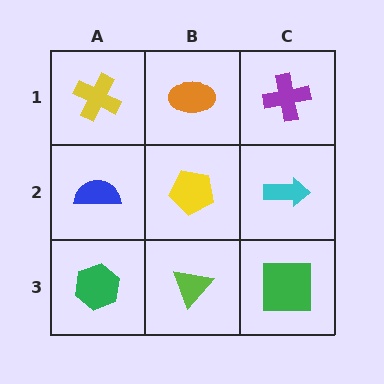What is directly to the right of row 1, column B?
A purple cross.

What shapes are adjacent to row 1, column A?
A blue semicircle (row 2, column A), an orange ellipse (row 1, column B).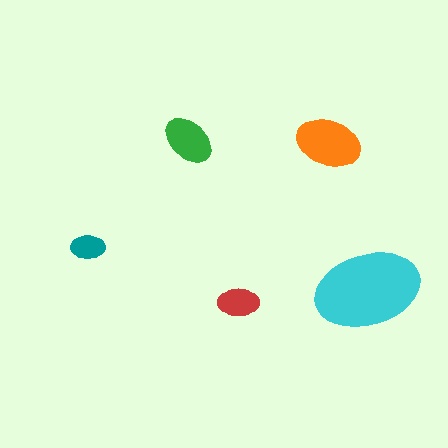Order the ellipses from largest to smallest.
the cyan one, the orange one, the green one, the red one, the teal one.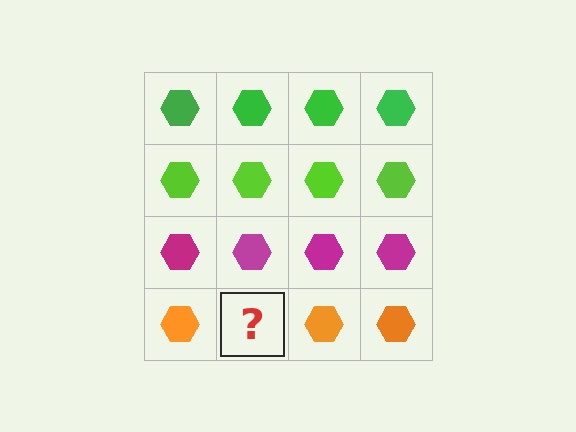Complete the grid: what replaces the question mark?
The question mark should be replaced with an orange hexagon.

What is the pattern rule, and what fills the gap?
The rule is that each row has a consistent color. The gap should be filled with an orange hexagon.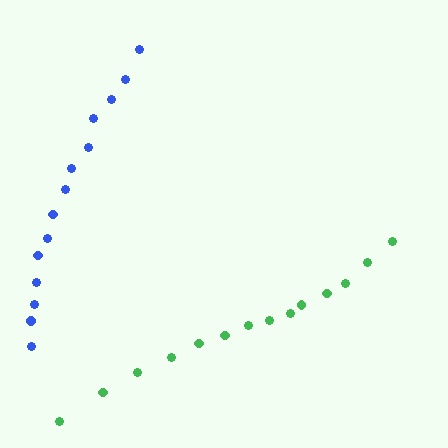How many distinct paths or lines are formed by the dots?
There are 2 distinct paths.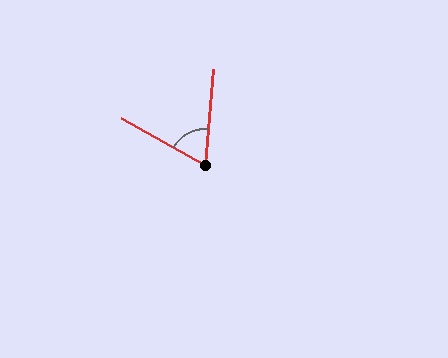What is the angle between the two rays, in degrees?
Approximately 66 degrees.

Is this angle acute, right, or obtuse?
It is acute.